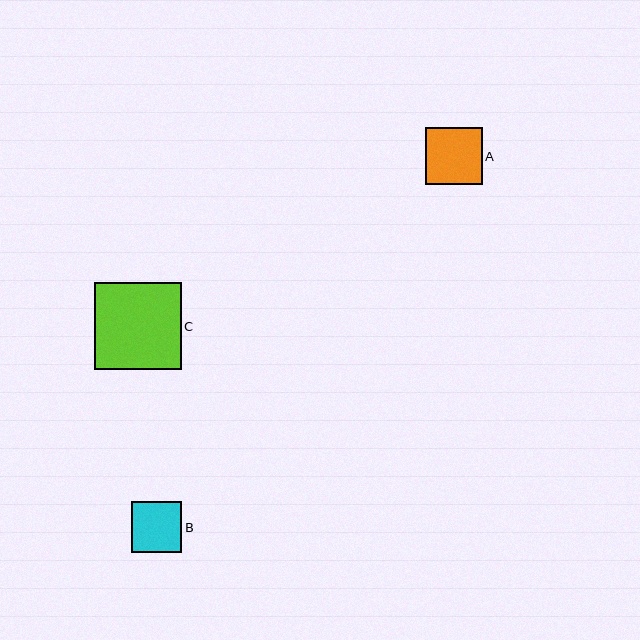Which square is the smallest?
Square B is the smallest with a size of approximately 51 pixels.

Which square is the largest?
Square C is the largest with a size of approximately 87 pixels.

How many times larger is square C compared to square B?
Square C is approximately 1.7 times the size of square B.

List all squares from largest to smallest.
From largest to smallest: C, A, B.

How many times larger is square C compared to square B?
Square C is approximately 1.7 times the size of square B.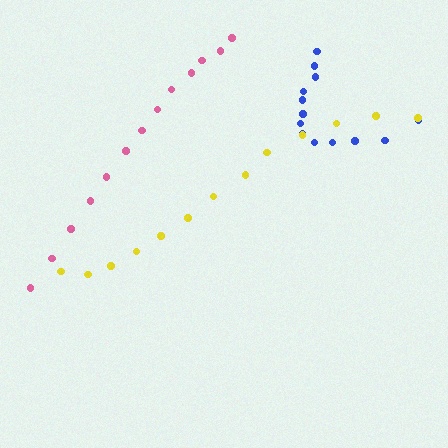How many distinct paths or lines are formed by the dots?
There are 3 distinct paths.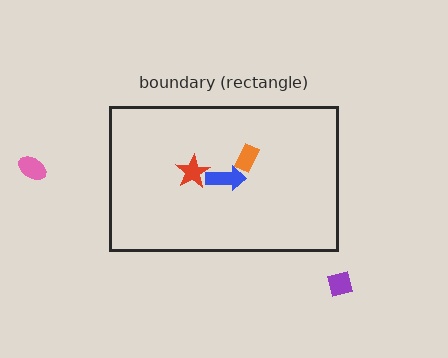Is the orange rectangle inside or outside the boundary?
Inside.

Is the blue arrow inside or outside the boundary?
Inside.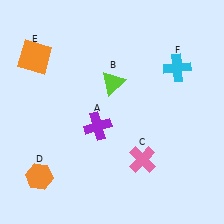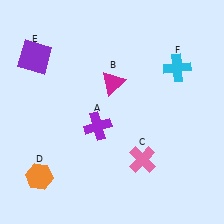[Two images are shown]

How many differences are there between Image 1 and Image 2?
There are 2 differences between the two images.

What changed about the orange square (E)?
In Image 1, E is orange. In Image 2, it changed to purple.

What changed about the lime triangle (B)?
In Image 1, B is lime. In Image 2, it changed to magenta.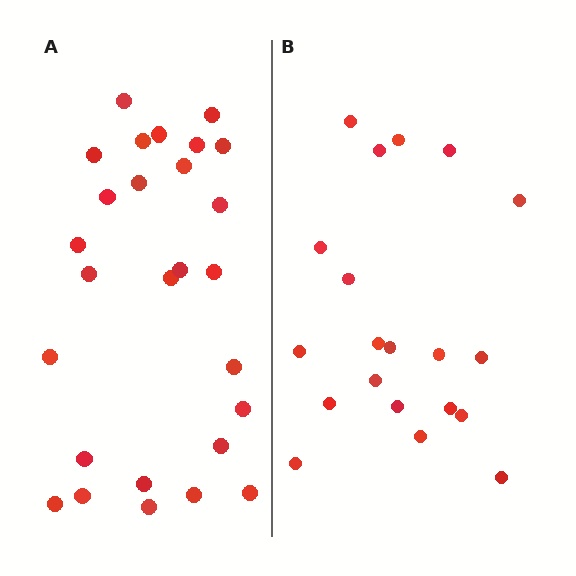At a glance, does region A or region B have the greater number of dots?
Region A (the left region) has more dots.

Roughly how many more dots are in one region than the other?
Region A has roughly 8 or so more dots than region B.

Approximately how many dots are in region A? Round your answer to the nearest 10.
About 30 dots. (The exact count is 27, which rounds to 30.)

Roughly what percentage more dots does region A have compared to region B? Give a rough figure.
About 35% more.